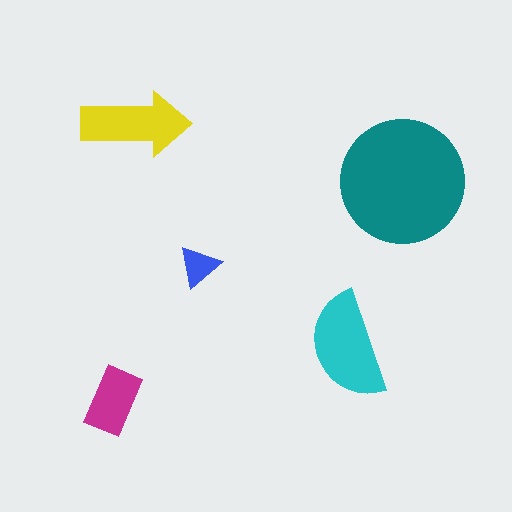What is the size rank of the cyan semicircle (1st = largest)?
2nd.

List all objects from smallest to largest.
The blue triangle, the magenta rectangle, the yellow arrow, the cyan semicircle, the teal circle.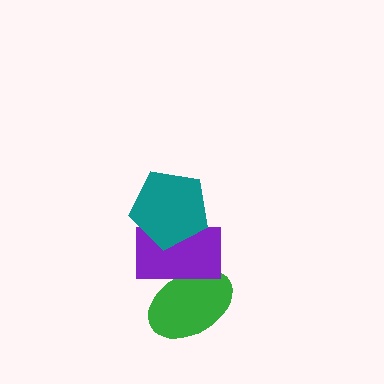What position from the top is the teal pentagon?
The teal pentagon is 1st from the top.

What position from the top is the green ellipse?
The green ellipse is 3rd from the top.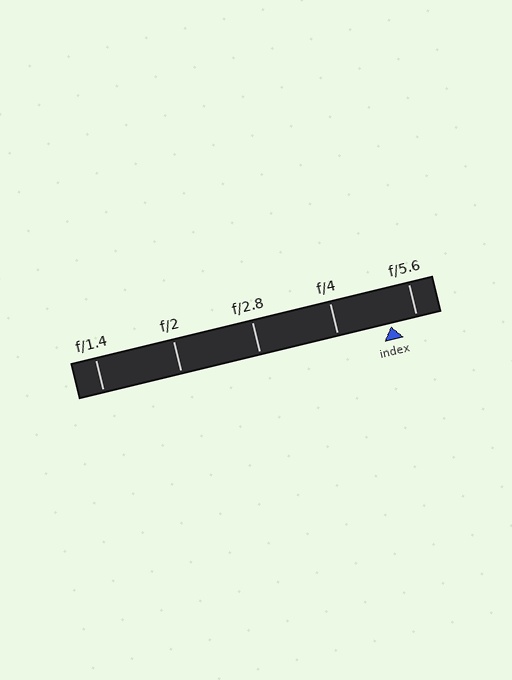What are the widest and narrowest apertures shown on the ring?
The widest aperture shown is f/1.4 and the narrowest is f/5.6.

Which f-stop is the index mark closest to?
The index mark is closest to f/5.6.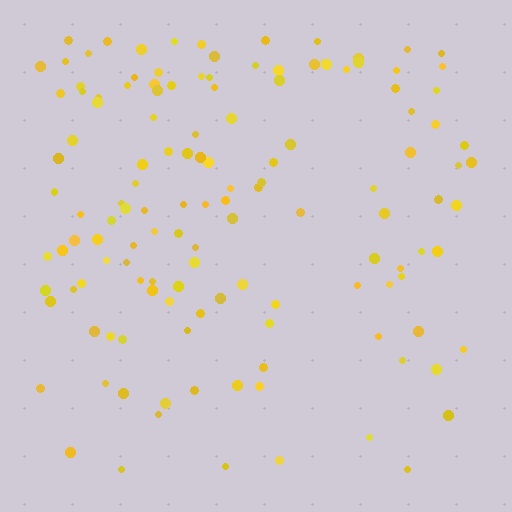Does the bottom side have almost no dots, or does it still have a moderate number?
Still a moderate number, just noticeably fewer than the top.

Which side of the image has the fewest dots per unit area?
The bottom.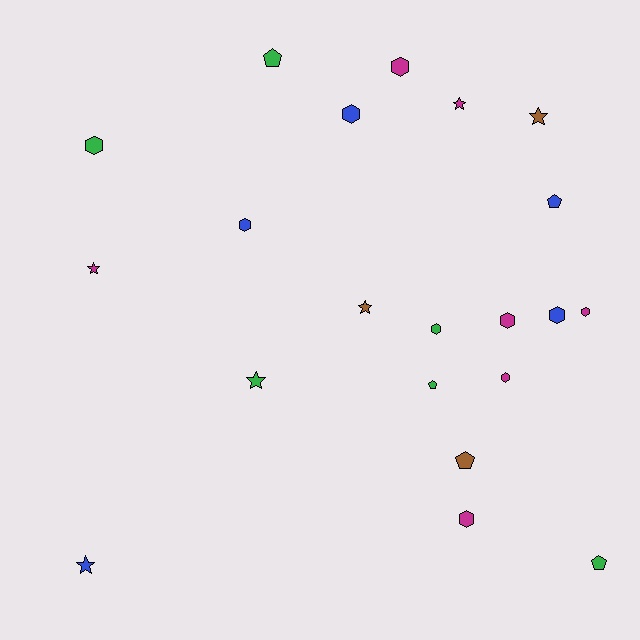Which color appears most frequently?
Magenta, with 7 objects.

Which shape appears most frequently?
Hexagon, with 10 objects.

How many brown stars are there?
There are 2 brown stars.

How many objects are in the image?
There are 21 objects.